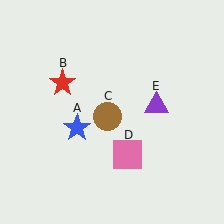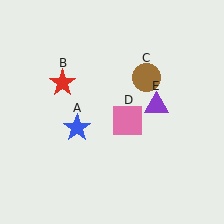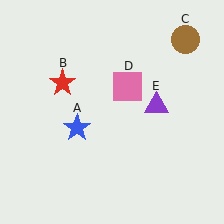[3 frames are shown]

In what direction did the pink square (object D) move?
The pink square (object D) moved up.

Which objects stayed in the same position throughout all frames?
Blue star (object A) and red star (object B) and purple triangle (object E) remained stationary.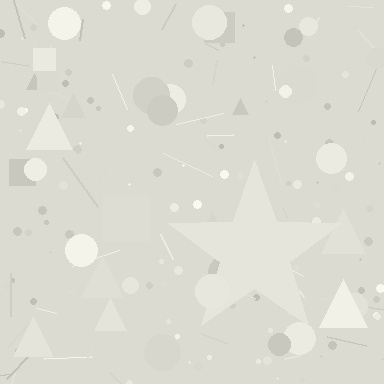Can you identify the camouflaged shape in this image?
The camouflaged shape is a star.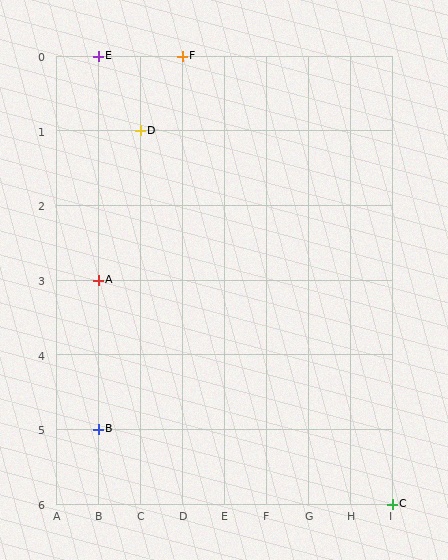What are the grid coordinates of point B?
Point B is at grid coordinates (B, 5).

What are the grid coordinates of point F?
Point F is at grid coordinates (D, 0).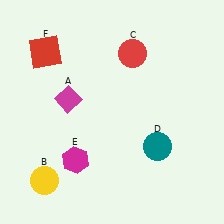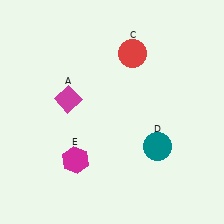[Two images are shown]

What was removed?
The yellow circle (B), the red square (F) were removed in Image 2.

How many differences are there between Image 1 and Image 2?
There are 2 differences between the two images.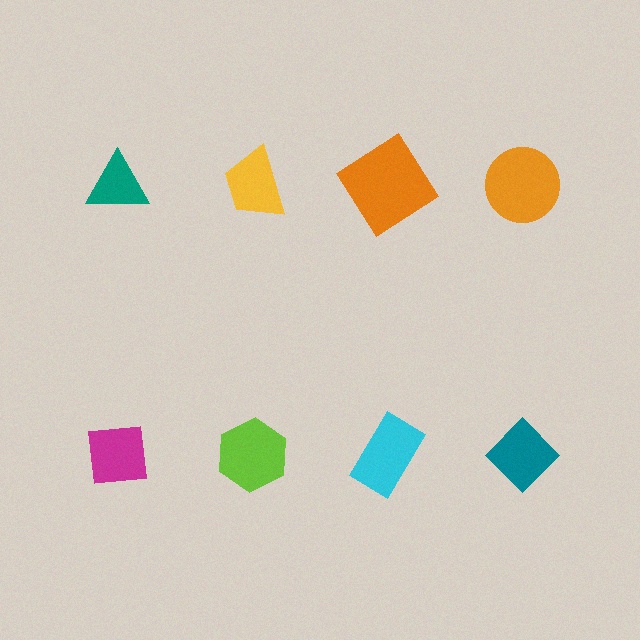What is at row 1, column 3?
An orange diamond.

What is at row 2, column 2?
A lime hexagon.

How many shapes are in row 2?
4 shapes.